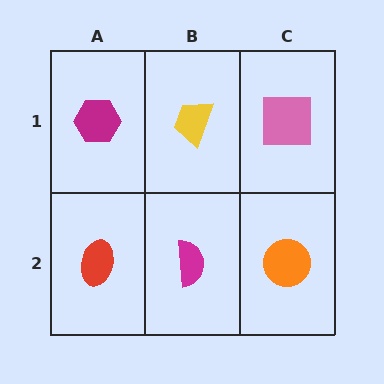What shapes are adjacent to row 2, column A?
A magenta hexagon (row 1, column A), a magenta semicircle (row 2, column B).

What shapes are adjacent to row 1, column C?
An orange circle (row 2, column C), a yellow trapezoid (row 1, column B).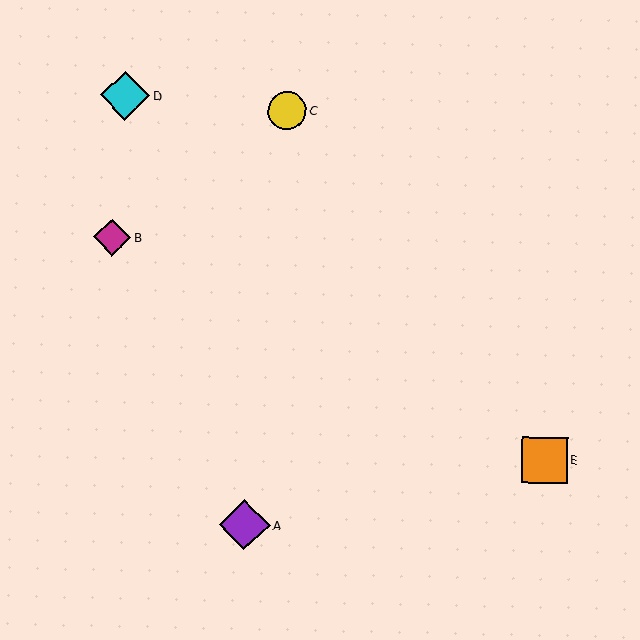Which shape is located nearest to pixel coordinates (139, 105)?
The cyan diamond (labeled D) at (125, 95) is nearest to that location.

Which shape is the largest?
The purple diamond (labeled A) is the largest.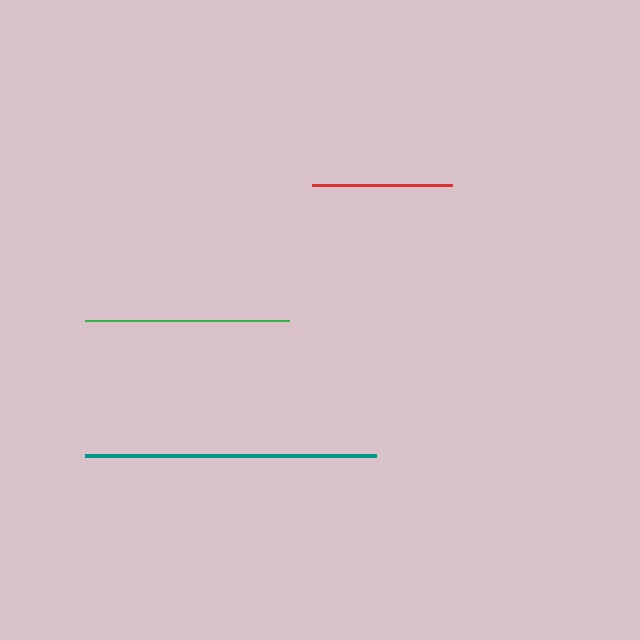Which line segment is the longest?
The teal line is the longest at approximately 292 pixels.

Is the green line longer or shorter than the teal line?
The teal line is longer than the green line.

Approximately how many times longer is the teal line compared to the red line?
The teal line is approximately 2.1 times the length of the red line.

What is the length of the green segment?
The green segment is approximately 204 pixels long.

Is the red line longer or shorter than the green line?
The green line is longer than the red line.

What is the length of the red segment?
The red segment is approximately 140 pixels long.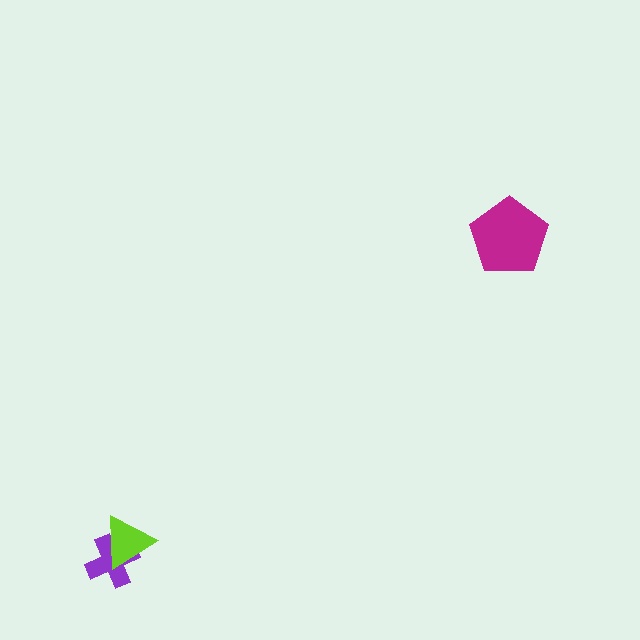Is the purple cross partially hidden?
Yes, it is partially covered by another shape.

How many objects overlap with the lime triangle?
1 object overlaps with the lime triangle.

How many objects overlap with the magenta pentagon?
0 objects overlap with the magenta pentagon.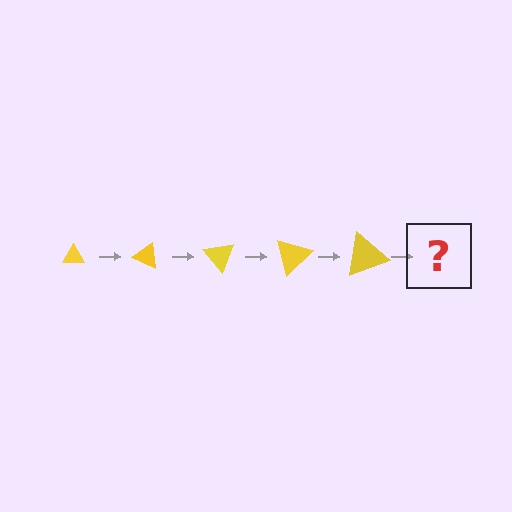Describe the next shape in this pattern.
It should be a triangle, larger than the previous one and rotated 125 degrees from the start.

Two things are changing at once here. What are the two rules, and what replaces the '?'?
The two rules are that the triangle grows larger each step and it rotates 25 degrees each step. The '?' should be a triangle, larger than the previous one and rotated 125 degrees from the start.